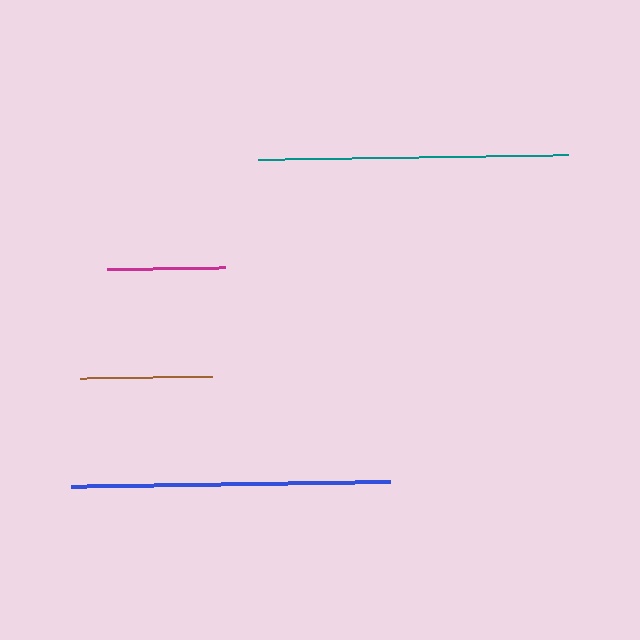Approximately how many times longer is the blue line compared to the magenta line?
The blue line is approximately 2.7 times the length of the magenta line.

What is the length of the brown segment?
The brown segment is approximately 132 pixels long.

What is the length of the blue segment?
The blue segment is approximately 319 pixels long.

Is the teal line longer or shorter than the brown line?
The teal line is longer than the brown line.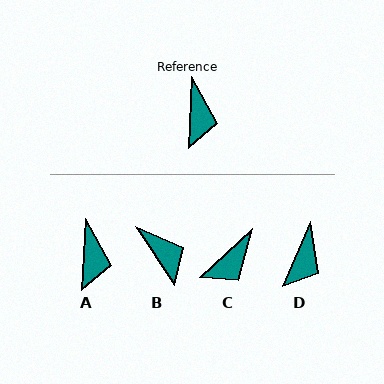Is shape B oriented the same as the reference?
No, it is off by about 36 degrees.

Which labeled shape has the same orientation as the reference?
A.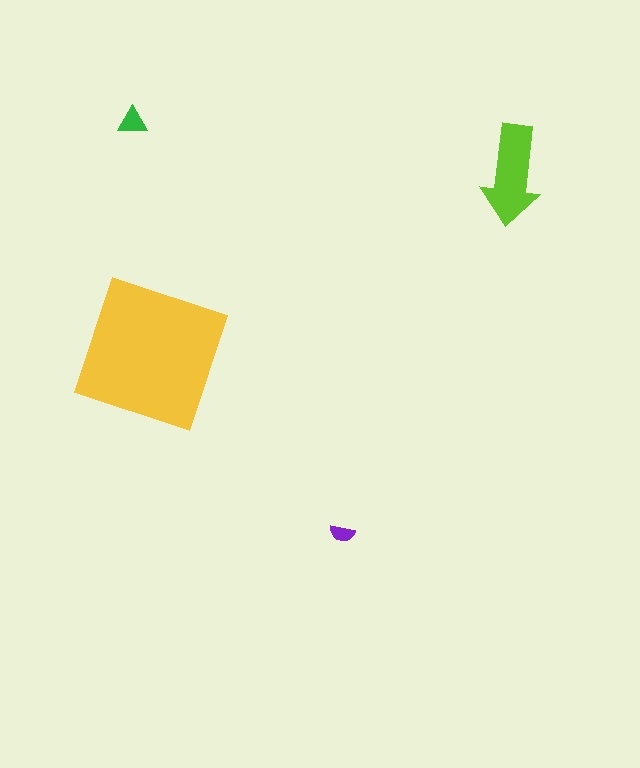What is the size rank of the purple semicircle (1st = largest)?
4th.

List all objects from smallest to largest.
The purple semicircle, the green triangle, the lime arrow, the yellow square.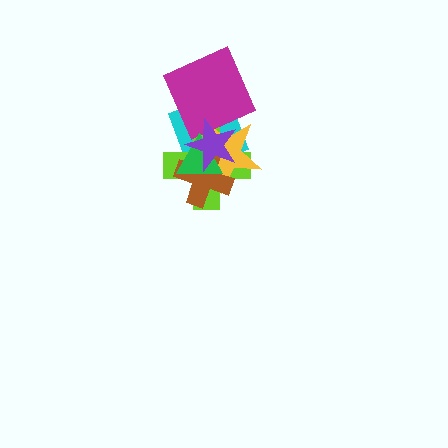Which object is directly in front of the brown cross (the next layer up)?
The green triangle is directly in front of the brown cross.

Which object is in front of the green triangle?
The purple star is in front of the green triangle.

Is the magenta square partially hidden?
Yes, it is partially covered by another shape.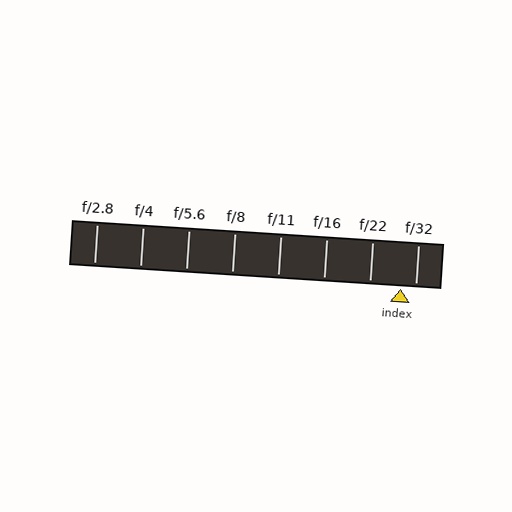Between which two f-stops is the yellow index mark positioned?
The index mark is between f/22 and f/32.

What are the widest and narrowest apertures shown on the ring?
The widest aperture shown is f/2.8 and the narrowest is f/32.